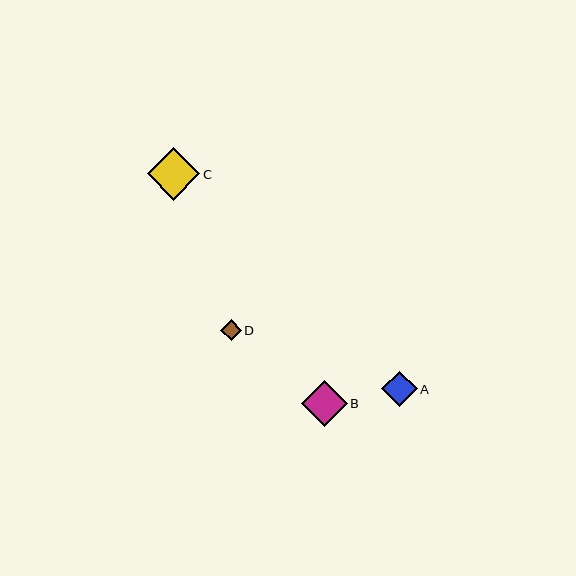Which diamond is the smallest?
Diamond D is the smallest with a size of approximately 21 pixels.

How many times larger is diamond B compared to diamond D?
Diamond B is approximately 2.2 times the size of diamond D.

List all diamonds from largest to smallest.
From largest to smallest: C, B, A, D.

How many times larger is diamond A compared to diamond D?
Diamond A is approximately 1.7 times the size of diamond D.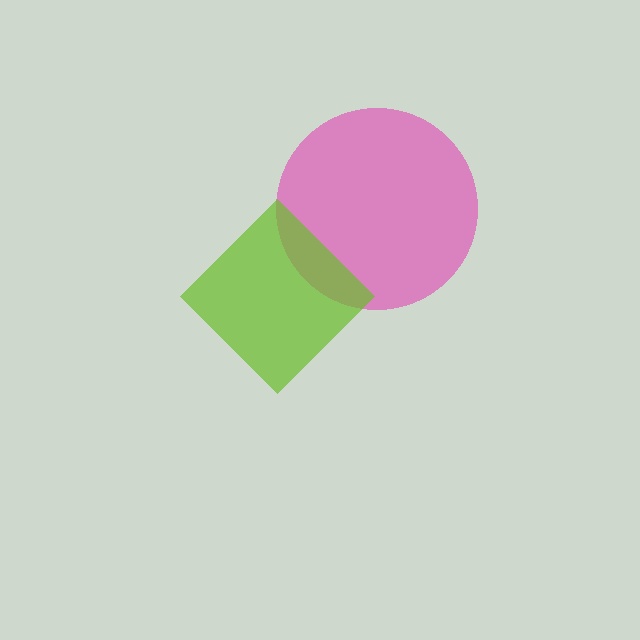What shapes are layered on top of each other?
The layered shapes are: a pink circle, a lime diamond.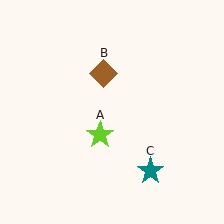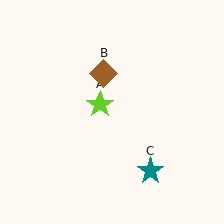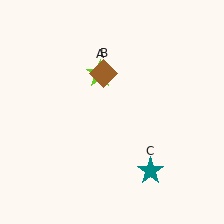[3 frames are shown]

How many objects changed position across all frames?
1 object changed position: lime star (object A).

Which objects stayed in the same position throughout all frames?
Brown diamond (object B) and teal star (object C) remained stationary.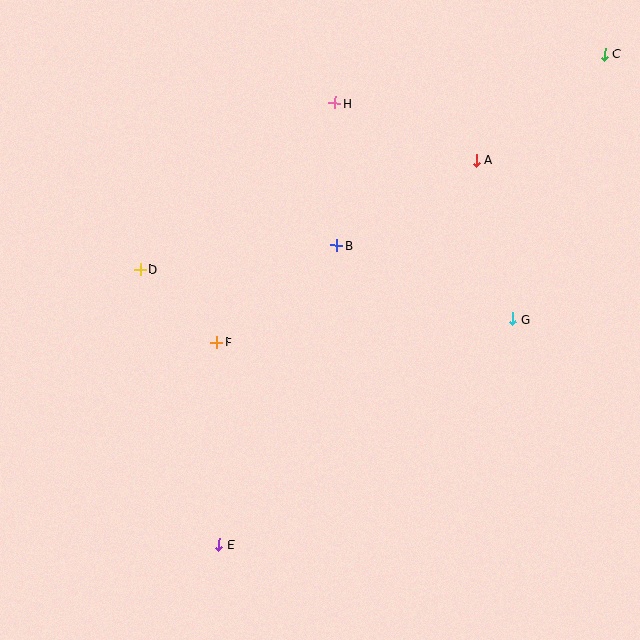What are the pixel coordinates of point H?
Point H is at (335, 103).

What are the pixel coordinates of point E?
Point E is at (219, 545).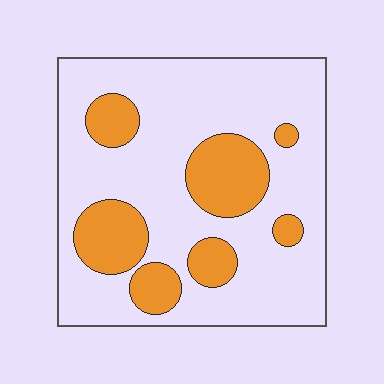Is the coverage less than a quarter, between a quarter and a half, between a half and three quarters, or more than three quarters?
Less than a quarter.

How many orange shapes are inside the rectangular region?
7.